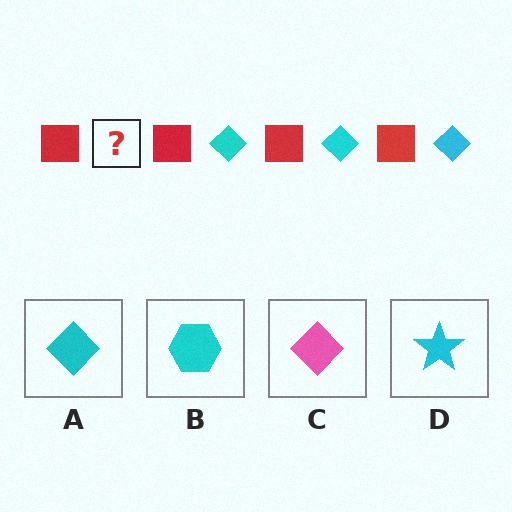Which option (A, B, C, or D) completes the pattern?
A.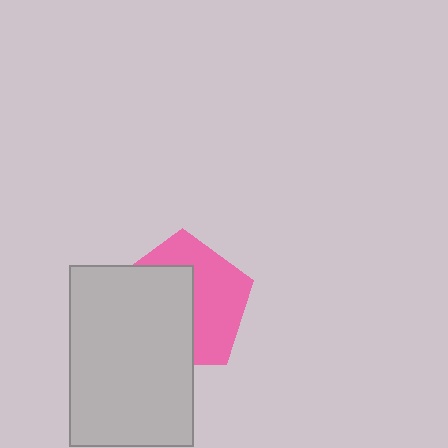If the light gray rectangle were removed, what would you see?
You would see the complete pink pentagon.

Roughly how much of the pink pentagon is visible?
About half of it is visible (roughly 49%).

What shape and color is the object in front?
The object in front is a light gray rectangle.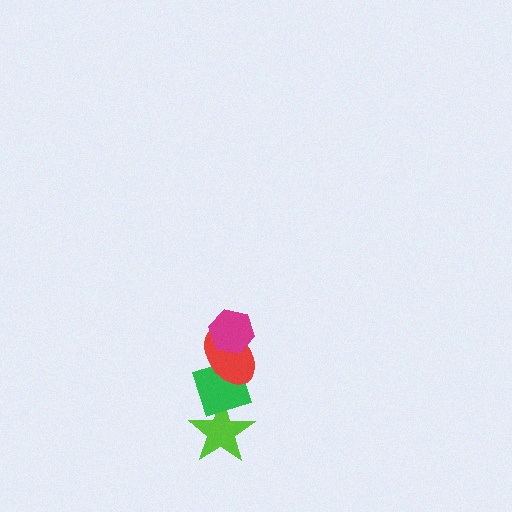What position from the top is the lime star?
The lime star is 4th from the top.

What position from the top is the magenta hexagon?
The magenta hexagon is 1st from the top.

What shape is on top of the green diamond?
The red ellipse is on top of the green diamond.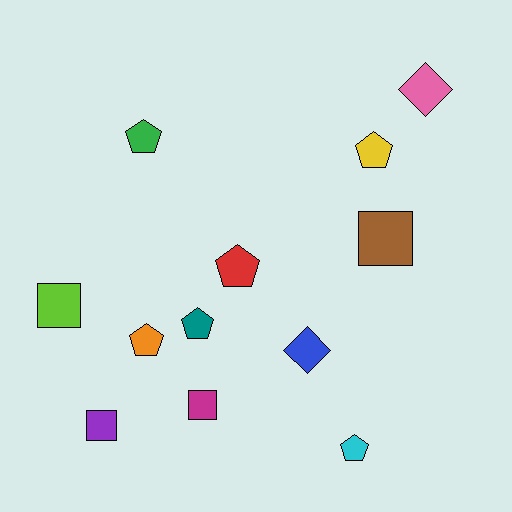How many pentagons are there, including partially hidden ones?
There are 6 pentagons.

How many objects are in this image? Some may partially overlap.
There are 12 objects.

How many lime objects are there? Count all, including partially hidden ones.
There is 1 lime object.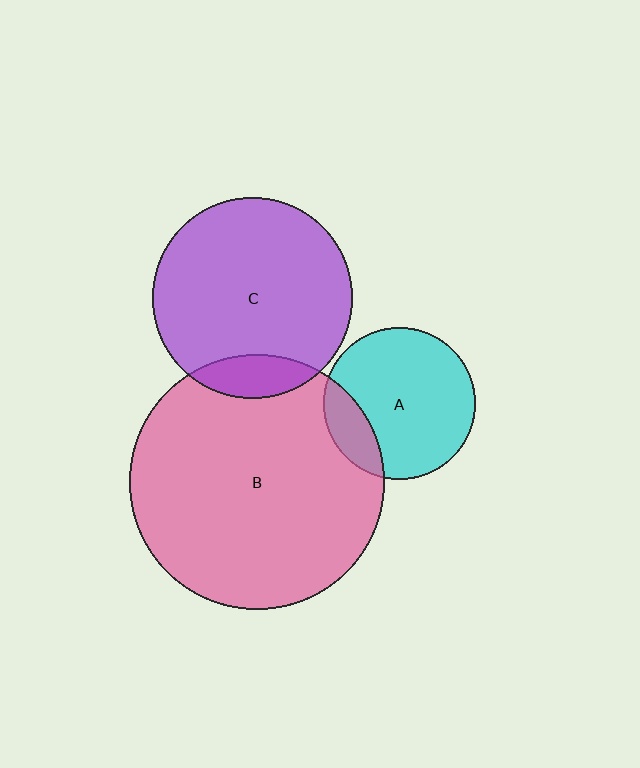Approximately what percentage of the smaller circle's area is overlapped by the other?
Approximately 10%.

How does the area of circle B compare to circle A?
Approximately 2.8 times.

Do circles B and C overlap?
Yes.